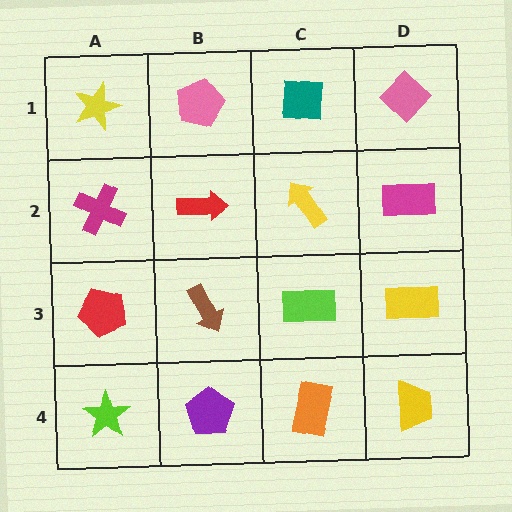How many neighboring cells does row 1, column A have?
2.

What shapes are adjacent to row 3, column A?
A magenta cross (row 2, column A), a lime star (row 4, column A), a brown arrow (row 3, column B).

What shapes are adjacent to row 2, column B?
A pink pentagon (row 1, column B), a brown arrow (row 3, column B), a magenta cross (row 2, column A), a yellow arrow (row 2, column C).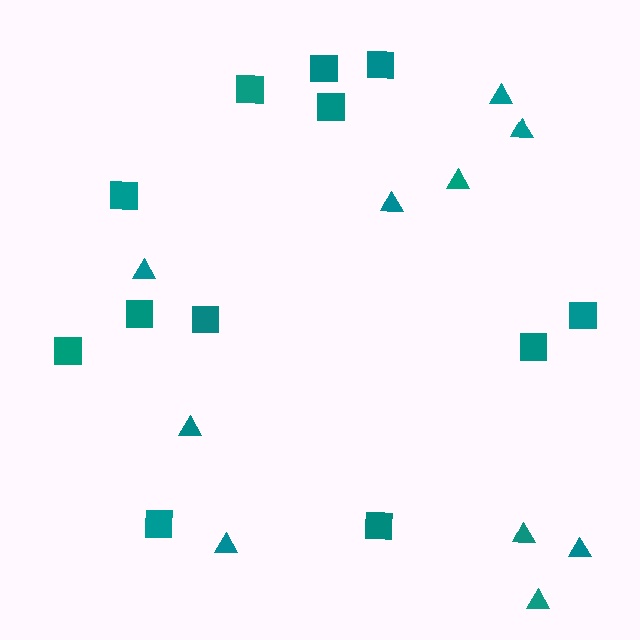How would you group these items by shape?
There are 2 groups: one group of triangles (10) and one group of squares (12).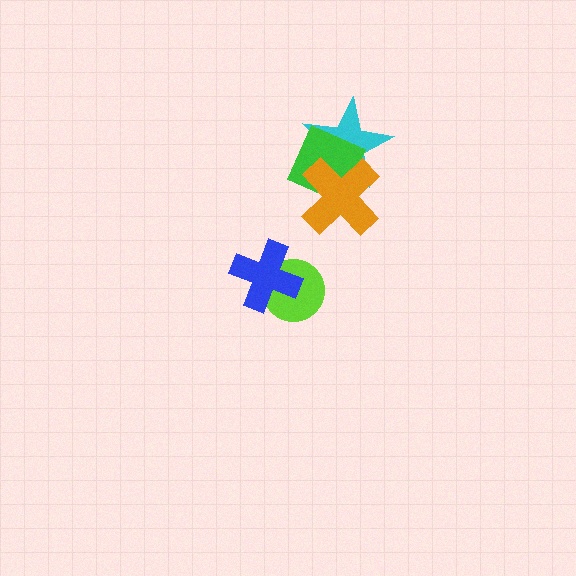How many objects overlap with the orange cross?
2 objects overlap with the orange cross.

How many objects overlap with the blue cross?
1 object overlaps with the blue cross.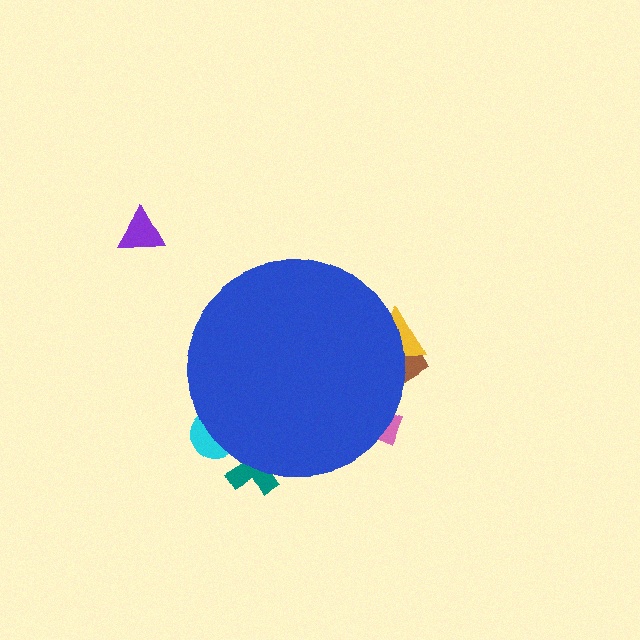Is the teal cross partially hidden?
Yes, the teal cross is partially hidden behind the blue circle.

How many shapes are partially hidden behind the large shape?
5 shapes are partially hidden.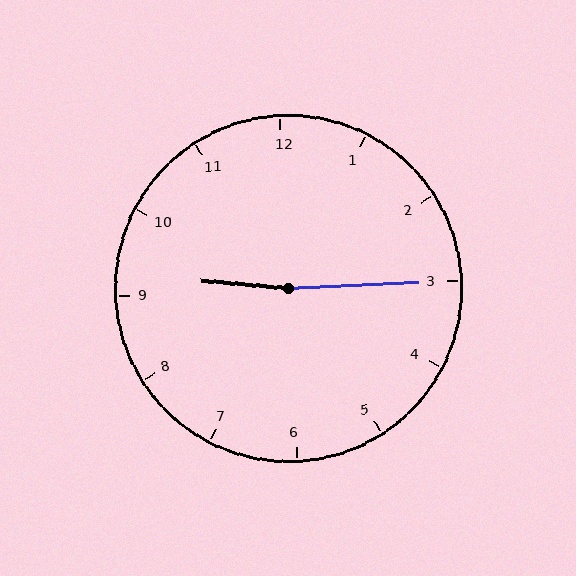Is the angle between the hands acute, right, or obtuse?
It is obtuse.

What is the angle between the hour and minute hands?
Approximately 172 degrees.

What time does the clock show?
9:15.